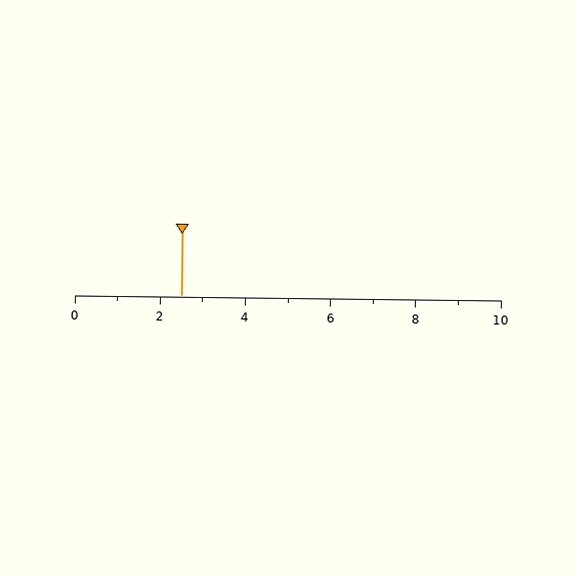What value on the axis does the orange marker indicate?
The marker indicates approximately 2.5.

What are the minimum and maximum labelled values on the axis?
The axis runs from 0 to 10.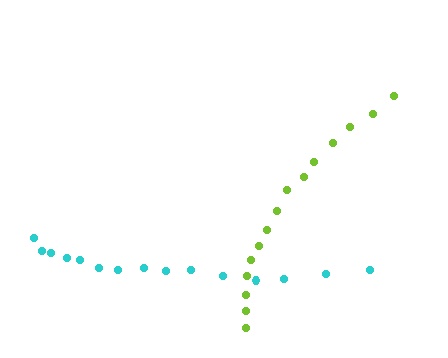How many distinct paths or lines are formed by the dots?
There are 2 distinct paths.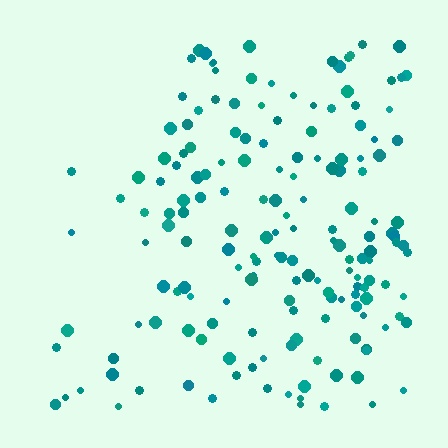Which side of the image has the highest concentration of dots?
The right.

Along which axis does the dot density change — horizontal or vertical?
Horizontal.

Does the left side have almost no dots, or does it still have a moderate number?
Still a moderate number, just noticeably fewer than the right.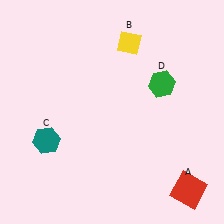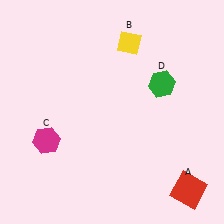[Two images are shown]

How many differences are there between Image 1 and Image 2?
There is 1 difference between the two images.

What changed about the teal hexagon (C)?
In Image 1, C is teal. In Image 2, it changed to magenta.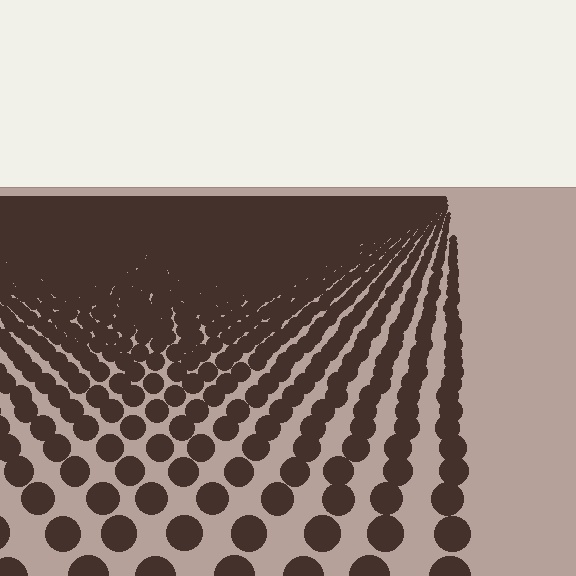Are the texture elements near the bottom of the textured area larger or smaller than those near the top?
Larger. Near the bottom, elements are closer to the viewer and appear at a bigger on-screen size.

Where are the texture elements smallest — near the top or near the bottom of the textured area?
Near the top.